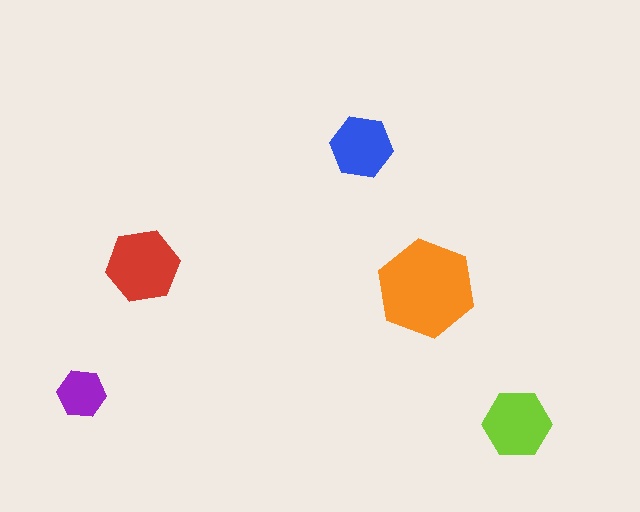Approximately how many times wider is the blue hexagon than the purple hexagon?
About 1.5 times wider.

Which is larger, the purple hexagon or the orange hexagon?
The orange one.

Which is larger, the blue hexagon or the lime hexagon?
The lime one.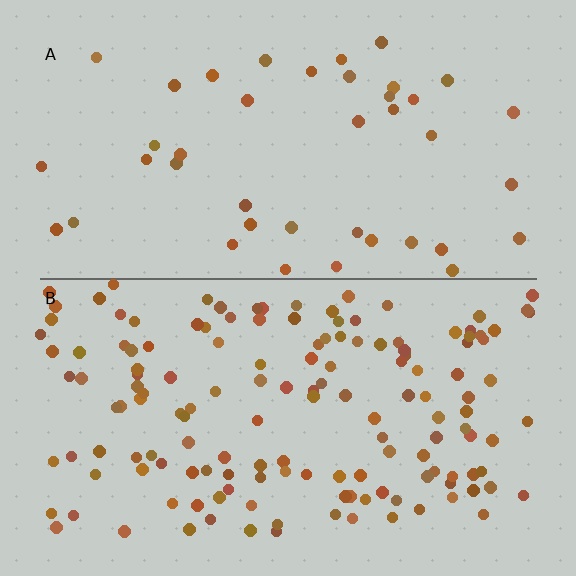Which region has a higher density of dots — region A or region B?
B (the bottom).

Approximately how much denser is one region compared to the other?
Approximately 3.6× — region B over region A.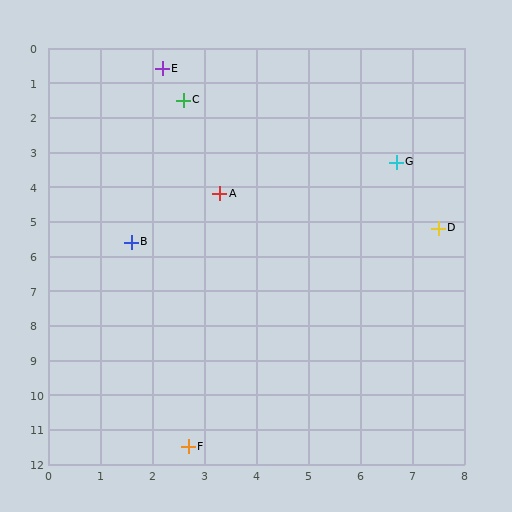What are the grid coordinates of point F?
Point F is at approximately (2.7, 11.5).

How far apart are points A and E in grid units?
Points A and E are about 3.8 grid units apart.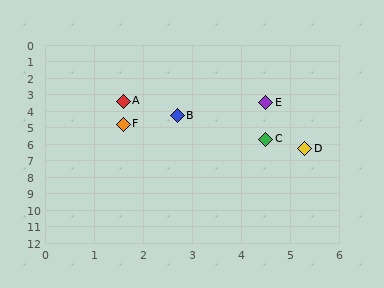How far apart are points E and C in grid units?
Points E and C are about 2.2 grid units apart.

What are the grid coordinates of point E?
Point E is at approximately (4.5, 3.5).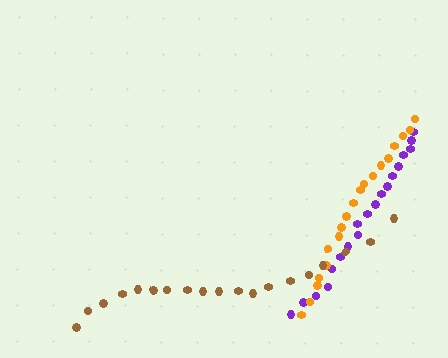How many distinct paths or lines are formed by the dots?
There are 3 distinct paths.